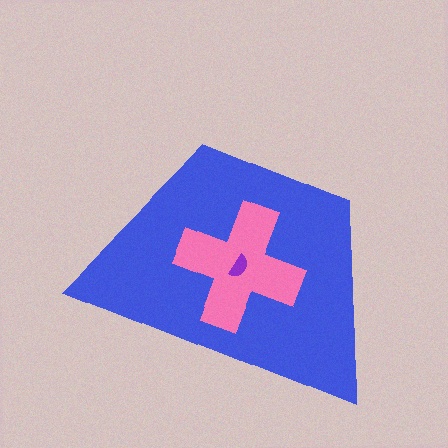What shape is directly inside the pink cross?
The purple semicircle.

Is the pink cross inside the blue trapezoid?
Yes.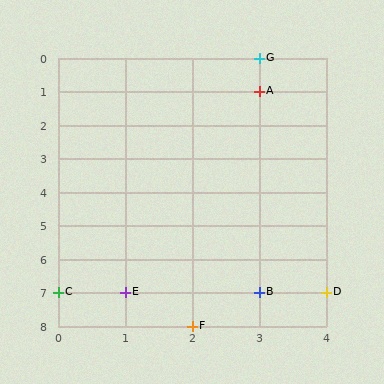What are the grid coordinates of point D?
Point D is at grid coordinates (4, 7).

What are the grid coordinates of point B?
Point B is at grid coordinates (3, 7).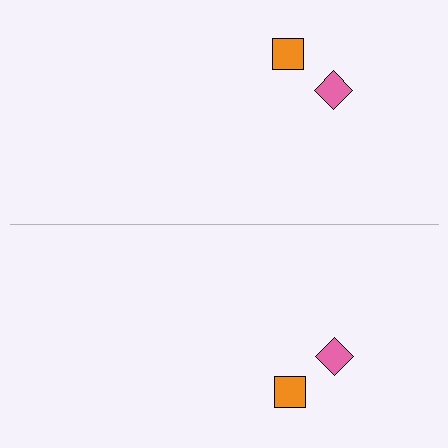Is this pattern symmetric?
Yes, this pattern has bilateral (reflection) symmetry.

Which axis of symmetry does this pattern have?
The pattern has a horizontal axis of symmetry running through the center of the image.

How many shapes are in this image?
There are 4 shapes in this image.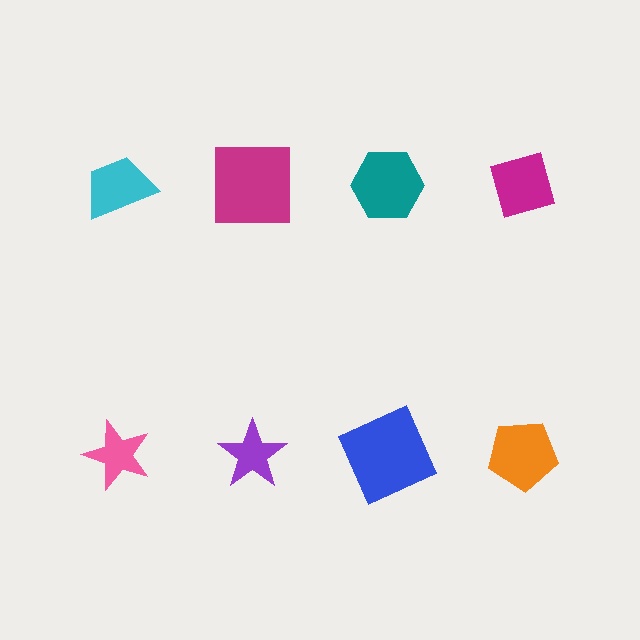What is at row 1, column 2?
A magenta square.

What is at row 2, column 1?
A pink star.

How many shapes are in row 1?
4 shapes.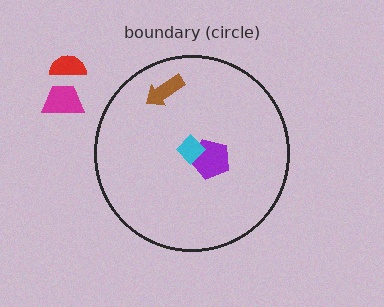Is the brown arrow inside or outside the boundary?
Inside.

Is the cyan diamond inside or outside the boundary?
Inside.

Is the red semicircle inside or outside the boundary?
Outside.